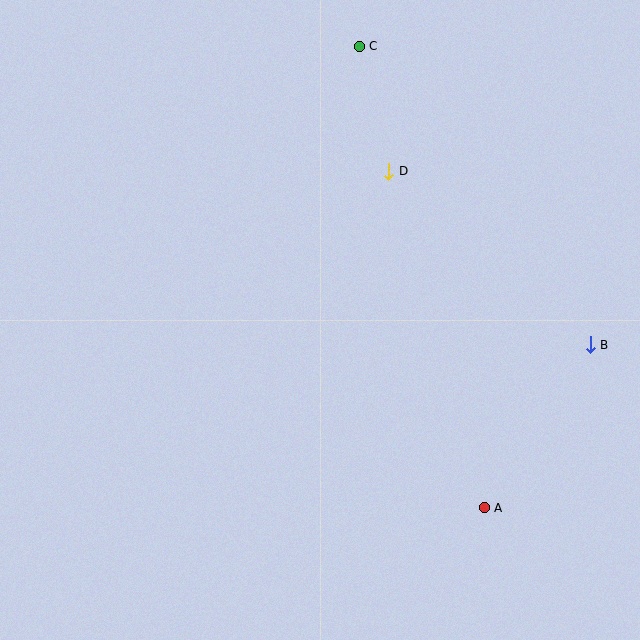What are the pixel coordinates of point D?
Point D is at (389, 171).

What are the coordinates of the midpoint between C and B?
The midpoint between C and B is at (475, 195).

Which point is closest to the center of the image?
Point D at (389, 171) is closest to the center.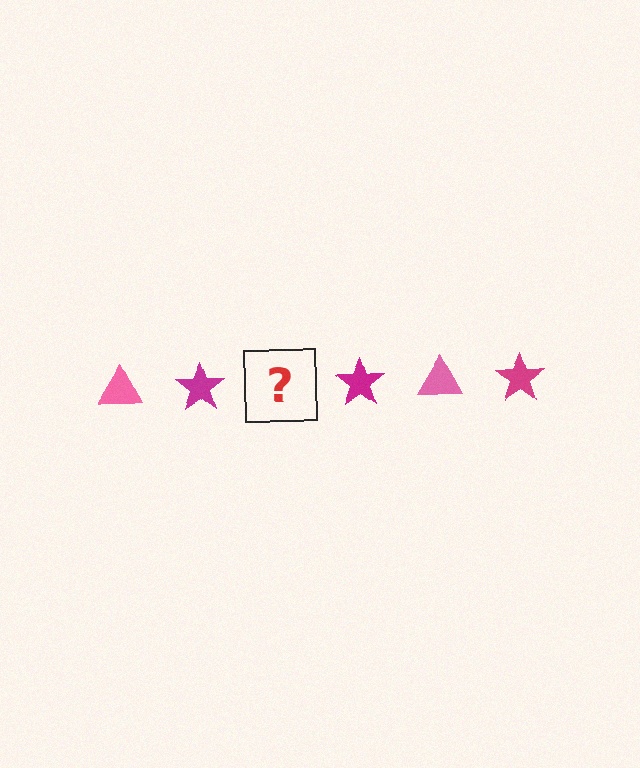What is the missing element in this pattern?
The missing element is a pink triangle.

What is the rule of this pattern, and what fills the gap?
The rule is that the pattern alternates between pink triangle and magenta star. The gap should be filled with a pink triangle.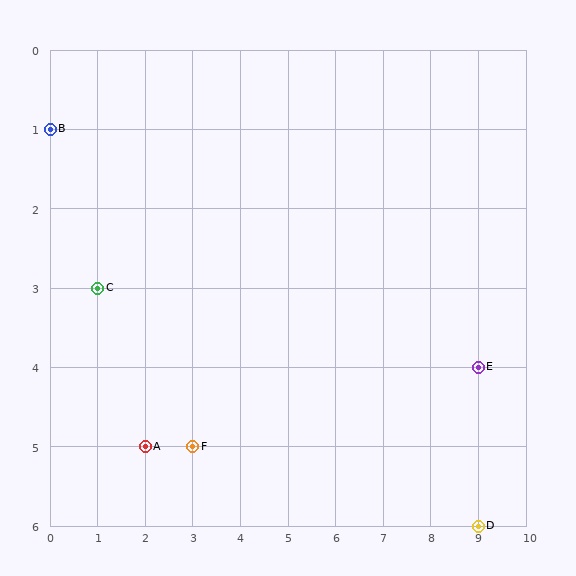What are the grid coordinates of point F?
Point F is at grid coordinates (3, 5).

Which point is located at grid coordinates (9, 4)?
Point E is at (9, 4).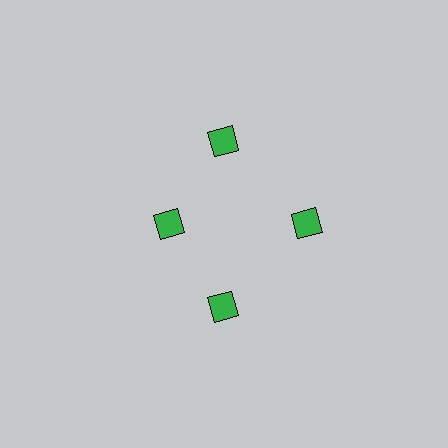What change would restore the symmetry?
The symmetry would be restored by moving it outward, back onto the ring so that all 4 diamonds sit at equal angles and equal distance from the center.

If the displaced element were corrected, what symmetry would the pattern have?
It would have 4-fold rotational symmetry — the pattern would map onto itself every 90 degrees.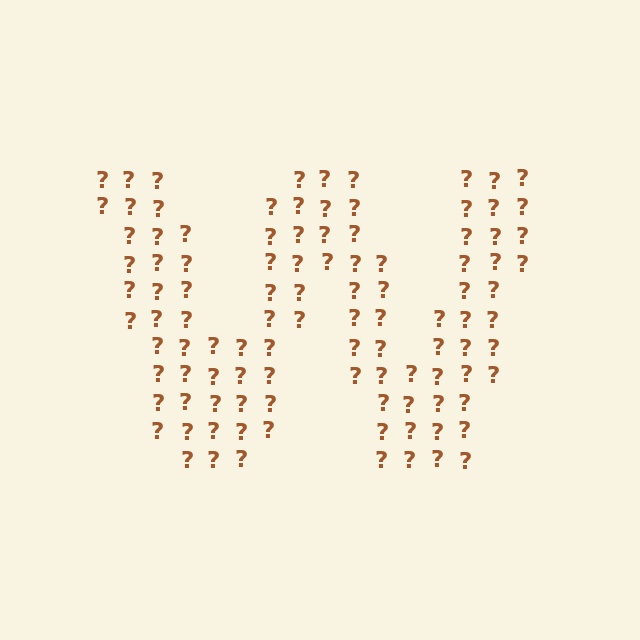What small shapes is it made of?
It is made of small question marks.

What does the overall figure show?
The overall figure shows the letter W.